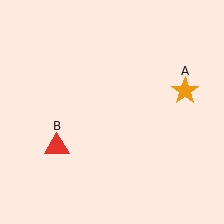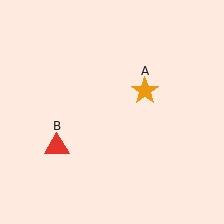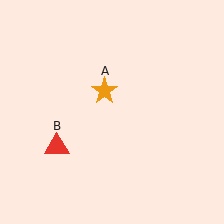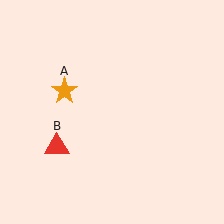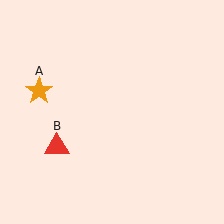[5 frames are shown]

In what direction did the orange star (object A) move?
The orange star (object A) moved left.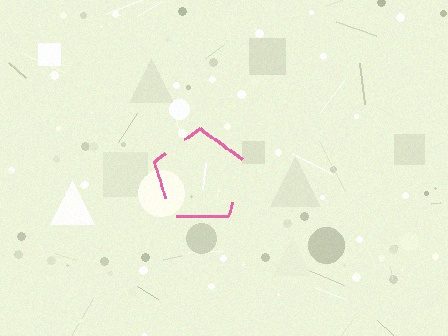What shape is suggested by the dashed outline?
The dashed outline suggests a pentagon.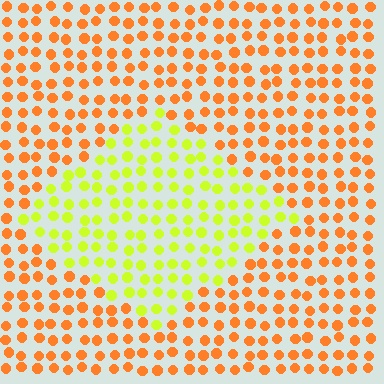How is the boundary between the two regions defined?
The boundary is defined purely by a slight shift in hue (about 50 degrees). Spacing, size, and orientation are identical on both sides.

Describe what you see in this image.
The image is filled with small orange elements in a uniform arrangement. A diamond-shaped region is visible where the elements are tinted to a slightly different hue, forming a subtle color boundary.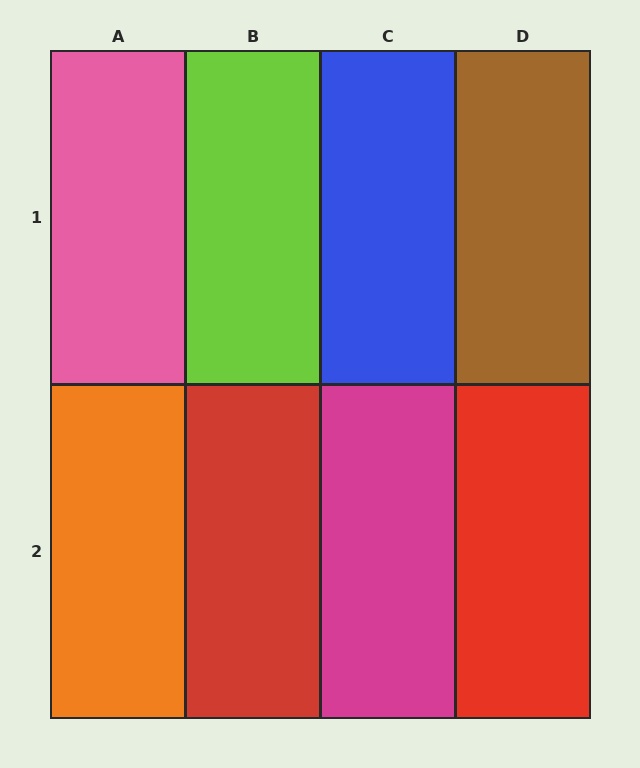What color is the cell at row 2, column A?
Orange.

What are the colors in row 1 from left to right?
Pink, lime, blue, brown.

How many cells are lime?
1 cell is lime.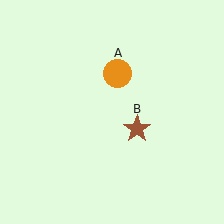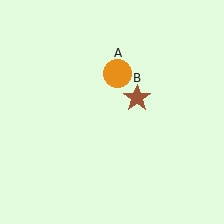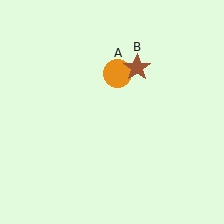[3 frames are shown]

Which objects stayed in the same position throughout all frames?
Orange circle (object A) remained stationary.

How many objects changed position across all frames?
1 object changed position: brown star (object B).